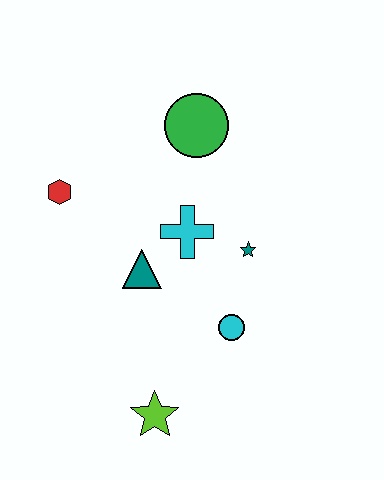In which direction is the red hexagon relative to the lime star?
The red hexagon is above the lime star.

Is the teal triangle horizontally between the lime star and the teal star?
No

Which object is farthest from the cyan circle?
The red hexagon is farthest from the cyan circle.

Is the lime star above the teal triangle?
No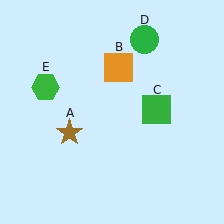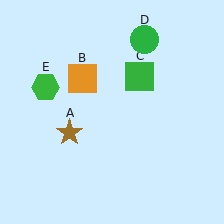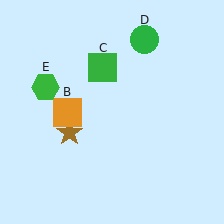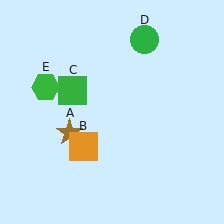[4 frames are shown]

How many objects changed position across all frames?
2 objects changed position: orange square (object B), green square (object C).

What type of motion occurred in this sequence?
The orange square (object B), green square (object C) rotated counterclockwise around the center of the scene.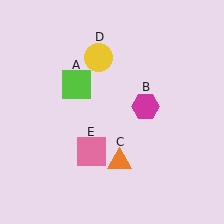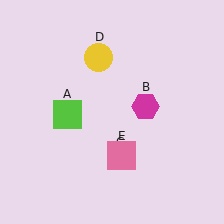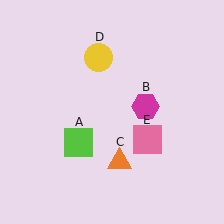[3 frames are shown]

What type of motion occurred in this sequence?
The lime square (object A), pink square (object E) rotated counterclockwise around the center of the scene.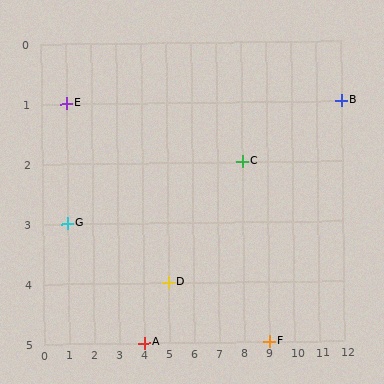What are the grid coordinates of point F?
Point F is at grid coordinates (9, 5).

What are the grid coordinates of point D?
Point D is at grid coordinates (5, 4).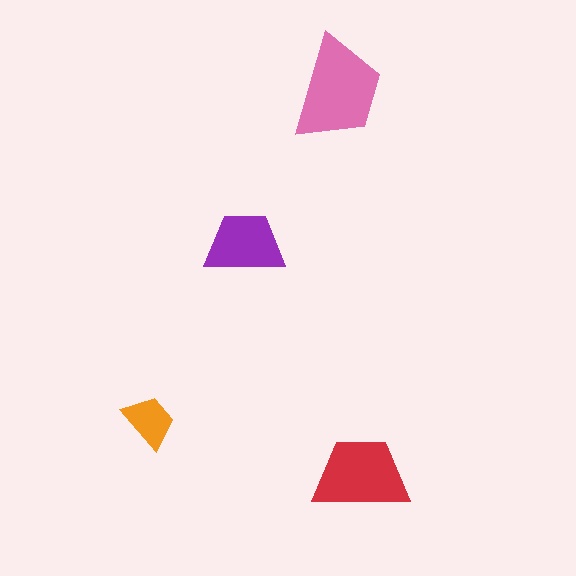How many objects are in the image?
There are 4 objects in the image.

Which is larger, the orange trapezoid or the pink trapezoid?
The pink one.